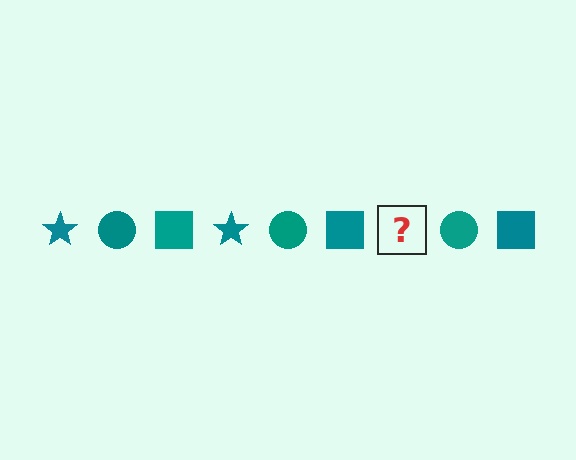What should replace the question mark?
The question mark should be replaced with a teal star.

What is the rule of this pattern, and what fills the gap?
The rule is that the pattern cycles through star, circle, square shapes in teal. The gap should be filled with a teal star.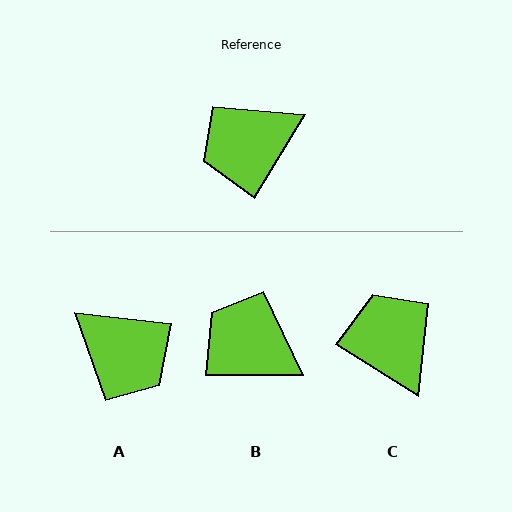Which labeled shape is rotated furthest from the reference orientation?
A, about 115 degrees away.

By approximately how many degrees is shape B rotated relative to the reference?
Approximately 59 degrees clockwise.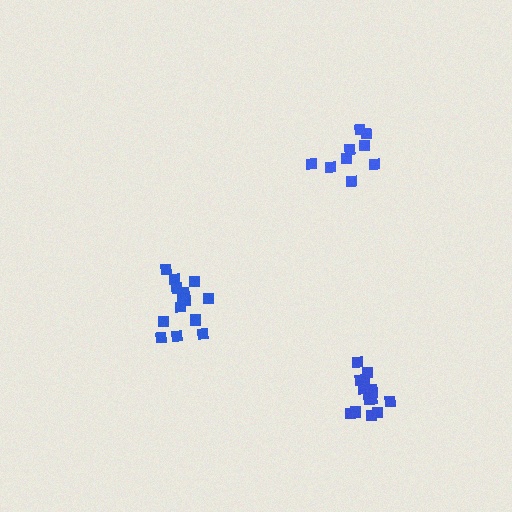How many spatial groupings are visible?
There are 3 spatial groupings.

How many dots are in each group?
Group 1: 9 dots, Group 2: 14 dots, Group 3: 15 dots (38 total).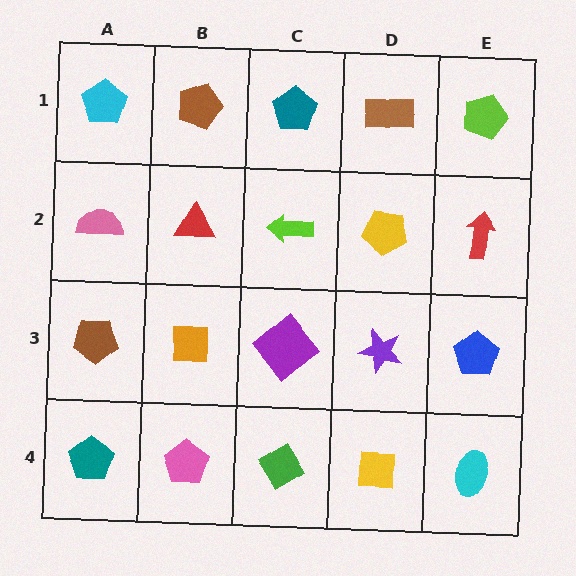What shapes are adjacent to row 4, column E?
A blue pentagon (row 3, column E), a yellow square (row 4, column D).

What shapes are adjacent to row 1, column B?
A red triangle (row 2, column B), a cyan pentagon (row 1, column A), a teal pentagon (row 1, column C).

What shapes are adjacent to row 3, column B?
A red triangle (row 2, column B), a pink pentagon (row 4, column B), a brown pentagon (row 3, column A), a purple diamond (row 3, column C).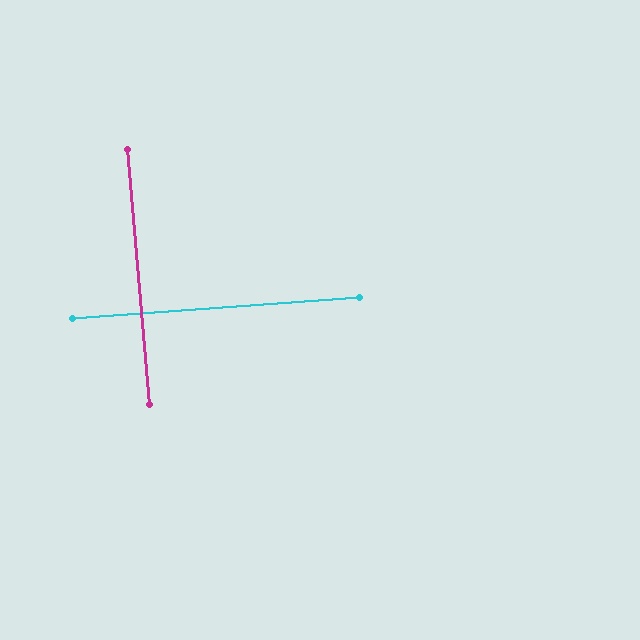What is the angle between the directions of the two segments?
Approximately 89 degrees.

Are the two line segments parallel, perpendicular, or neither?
Perpendicular — they meet at approximately 89°.